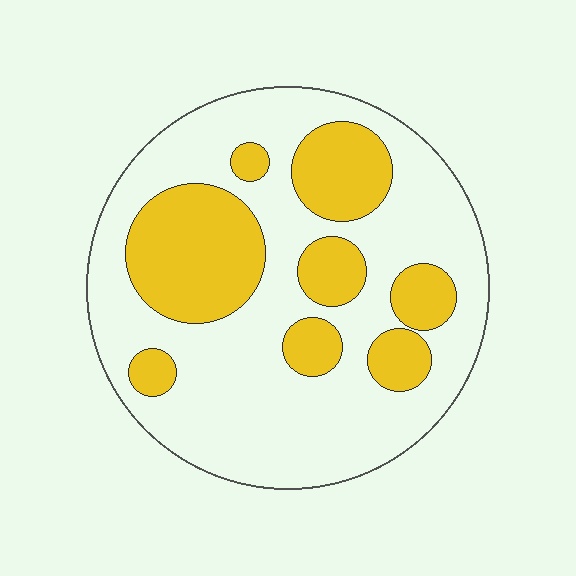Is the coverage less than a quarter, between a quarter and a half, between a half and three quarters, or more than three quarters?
Between a quarter and a half.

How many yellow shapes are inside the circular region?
8.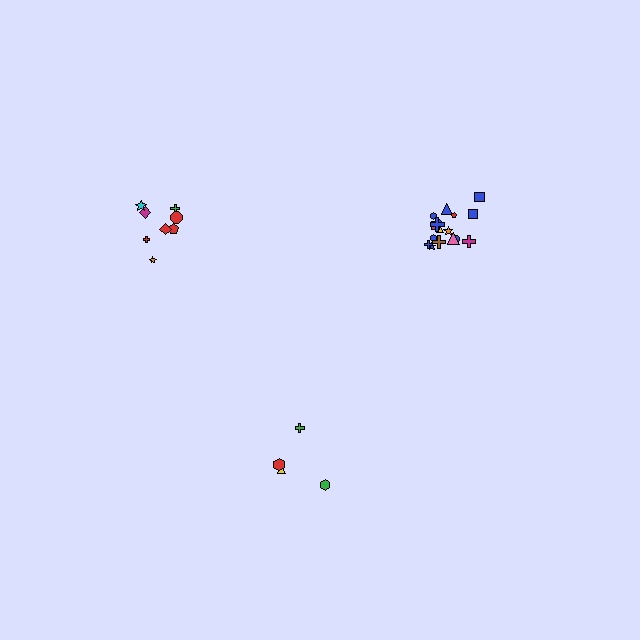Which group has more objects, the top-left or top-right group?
The top-right group.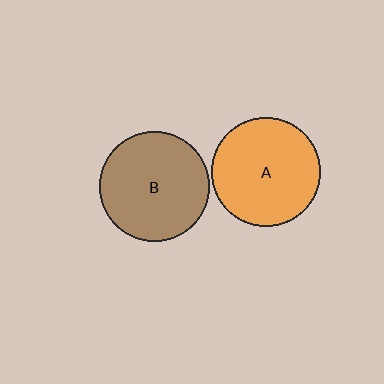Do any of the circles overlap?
No, none of the circles overlap.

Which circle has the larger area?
Circle B (brown).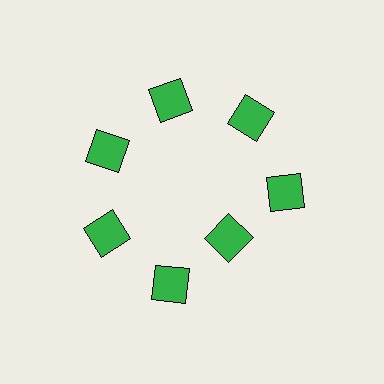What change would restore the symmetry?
The symmetry would be restored by moving it outward, back onto the ring so that all 7 squares sit at equal angles and equal distance from the center.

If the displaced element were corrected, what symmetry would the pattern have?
It would have 7-fold rotational symmetry — the pattern would map onto itself every 51 degrees.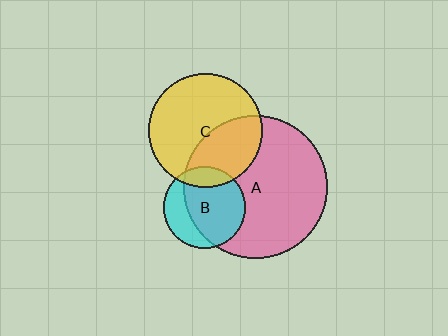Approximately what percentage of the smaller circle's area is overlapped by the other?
Approximately 40%.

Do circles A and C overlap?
Yes.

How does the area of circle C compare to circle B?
Approximately 1.9 times.